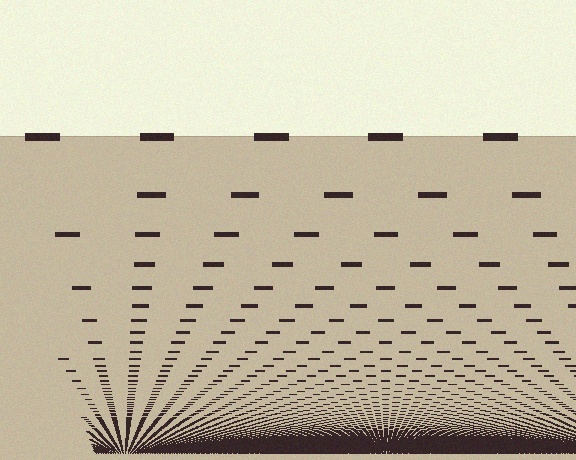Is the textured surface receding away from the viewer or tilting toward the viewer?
The surface appears to tilt toward the viewer. Texture elements get larger and sparser toward the top.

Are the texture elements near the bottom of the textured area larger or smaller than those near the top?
Smaller. The gradient is inverted — elements near the bottom are smaller and denser.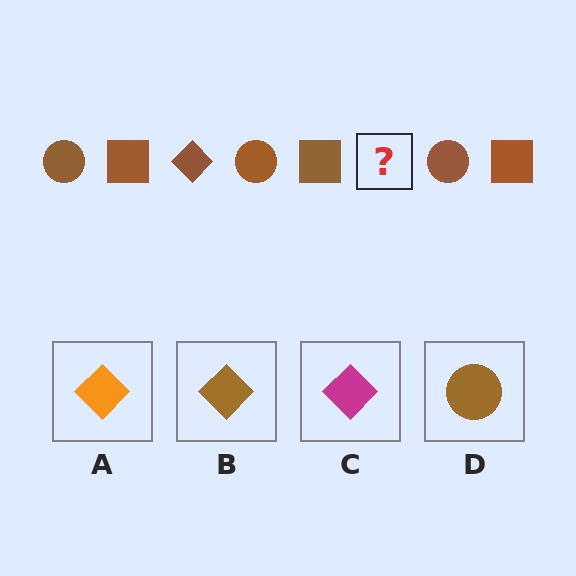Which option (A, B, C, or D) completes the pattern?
B.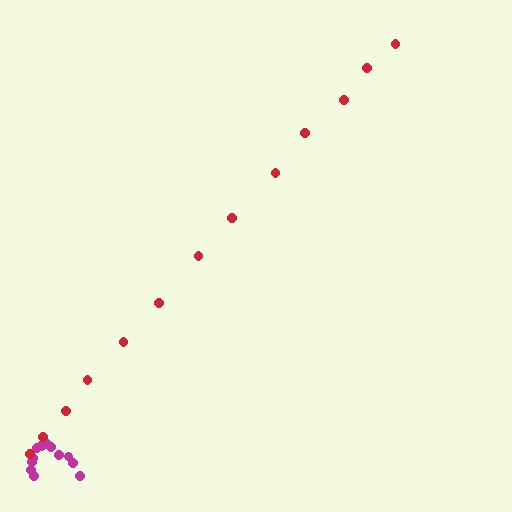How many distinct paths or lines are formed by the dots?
There are 2 distinct paths.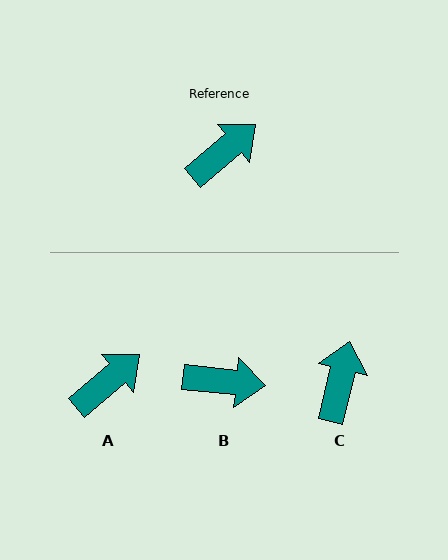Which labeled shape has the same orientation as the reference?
A.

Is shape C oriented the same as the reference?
No, it is off by about 36 degrees.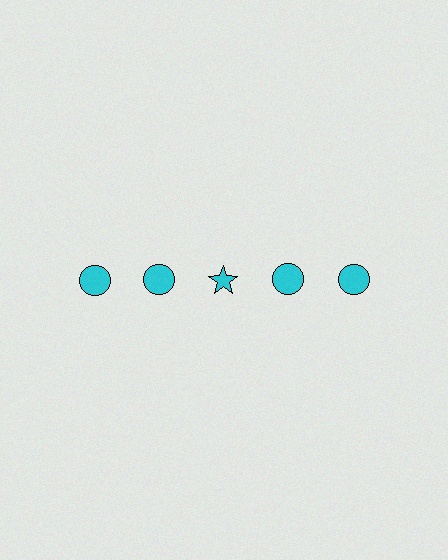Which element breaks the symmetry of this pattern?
The cyan star in the top row, center column breaks the symmetry. All other shapes are cyan circles.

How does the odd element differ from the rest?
It has a different shape: star instead of circle.